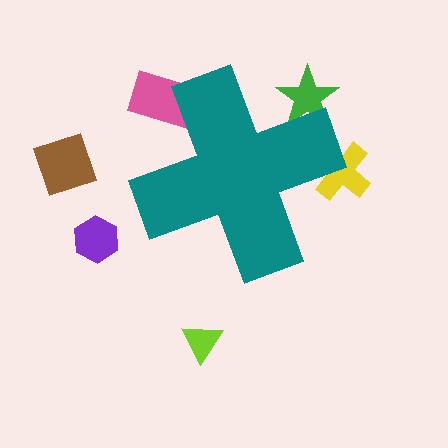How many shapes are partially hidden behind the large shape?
3 shapes are partially hidden.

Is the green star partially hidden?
Yes, the green star is partially hidden behind the teal cross.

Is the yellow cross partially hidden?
Yes, the yellow cross is partially hidden behind the teal cross.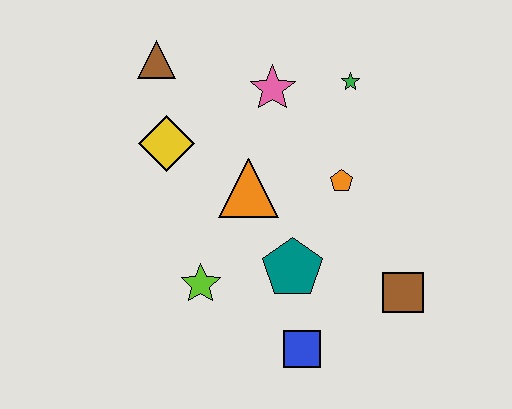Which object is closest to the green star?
The pink star is closest to the green star.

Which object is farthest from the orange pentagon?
The brown triangle is farthest from the orange pentagon.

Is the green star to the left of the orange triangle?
No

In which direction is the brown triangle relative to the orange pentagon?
The brown triangle is to the left of the orange pentagon.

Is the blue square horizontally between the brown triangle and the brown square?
Yes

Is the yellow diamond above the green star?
No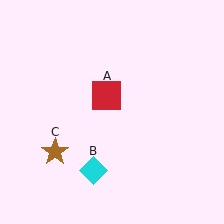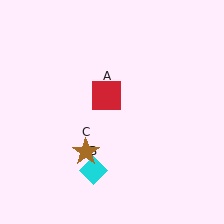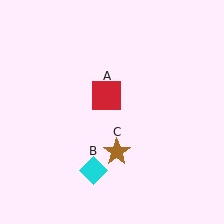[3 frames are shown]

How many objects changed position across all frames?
1 object changed position: brown star (object C).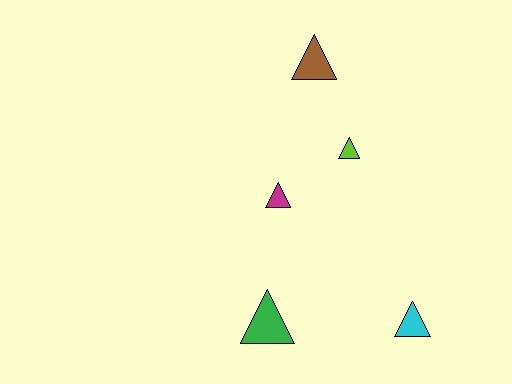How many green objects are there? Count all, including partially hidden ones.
There is 1 green object.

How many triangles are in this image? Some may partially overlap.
There are 5 triangles.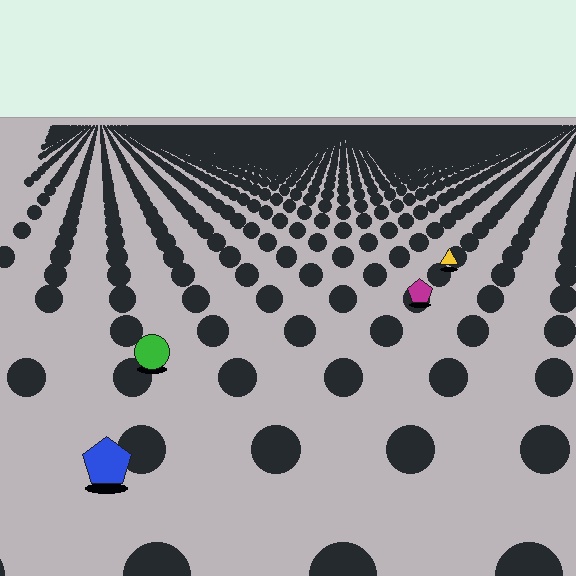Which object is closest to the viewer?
The blue pentagon is closest. The texture marks near it are larger and more spread out.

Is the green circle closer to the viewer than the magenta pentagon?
Yes. The green circle is closer — you can tell from the texture gradient: the ground texture is coarser near it.